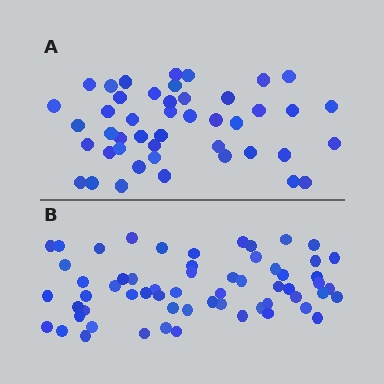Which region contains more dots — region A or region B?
Region B (the bottom region) has more dots.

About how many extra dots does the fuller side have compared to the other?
Region B has approximately 15 more dots than region A.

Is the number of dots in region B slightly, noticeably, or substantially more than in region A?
Region B has noticeably more, but not dramatically so. The ratio is roughly 1.3 to 1.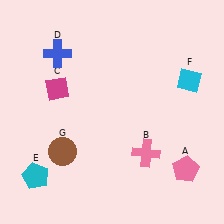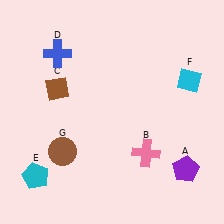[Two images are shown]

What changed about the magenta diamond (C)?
In Image 1, C is magenta. In Image 2, it changed to brown.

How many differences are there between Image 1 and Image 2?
There are 2 differences between the two images.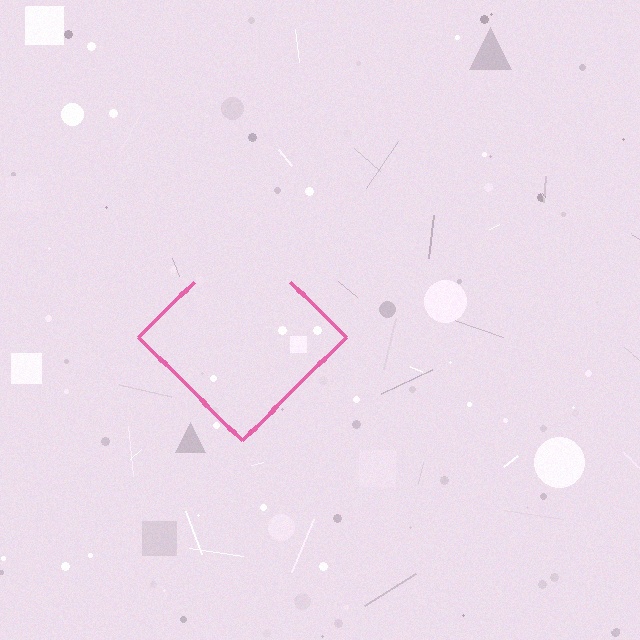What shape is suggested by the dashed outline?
The dashed outline suggests a diamond.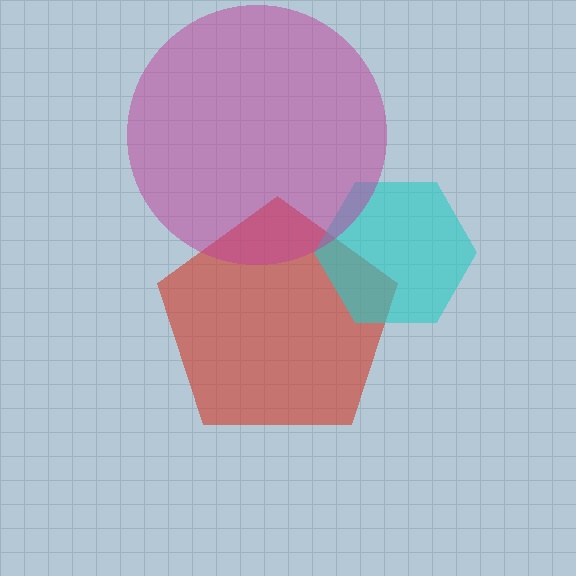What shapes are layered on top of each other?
The layered shapes are: a red pentagon, a cyan hexagon, a magenta circle.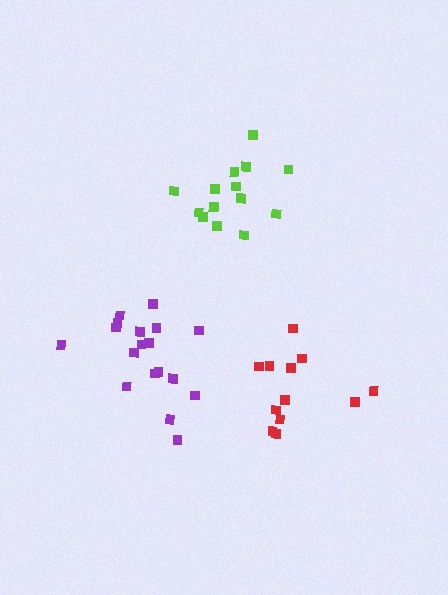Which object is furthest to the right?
The red cluster is rightmost.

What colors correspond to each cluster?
The clusters are colored: lime, purple, red.